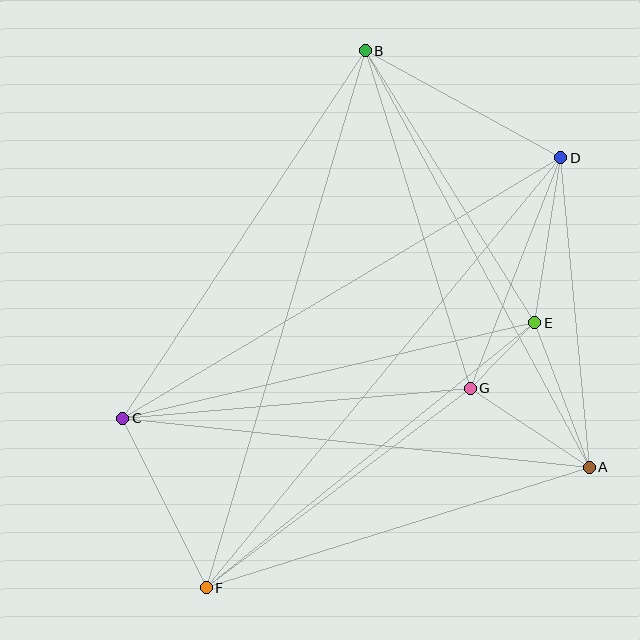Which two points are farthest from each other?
Points B and F are farthest from each other.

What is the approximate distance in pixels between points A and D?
The distance between A and D is approximately 311 pixels.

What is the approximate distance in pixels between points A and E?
The distance between A and E is approximately 154 pixels.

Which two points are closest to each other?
Points E and G are closest to each other.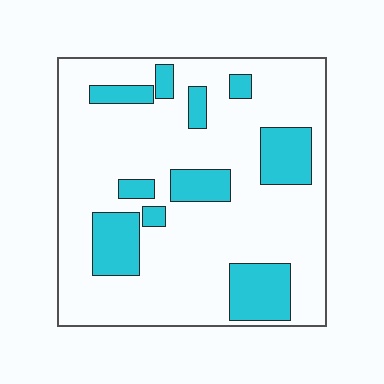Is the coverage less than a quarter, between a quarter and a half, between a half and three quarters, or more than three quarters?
Less than a quarter.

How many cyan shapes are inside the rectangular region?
10.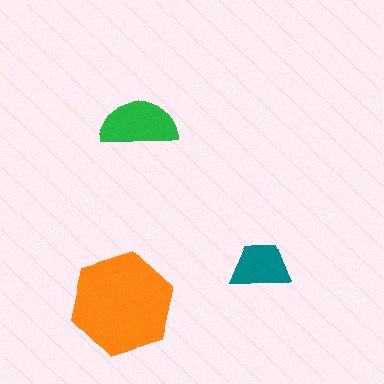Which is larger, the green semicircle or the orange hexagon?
The orange hexagon.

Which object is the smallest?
The teal trapezoid.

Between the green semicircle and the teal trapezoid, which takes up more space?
The green semicircle.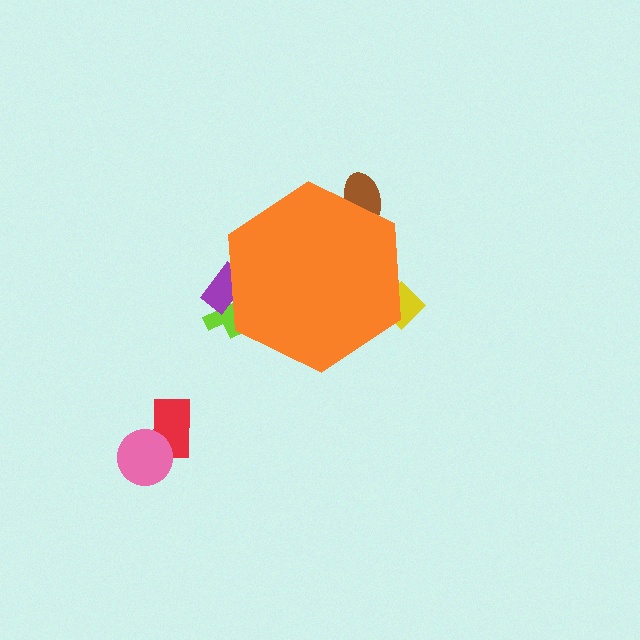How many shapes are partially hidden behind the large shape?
4 shapes are partially hidden.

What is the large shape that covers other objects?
An orange hexagon.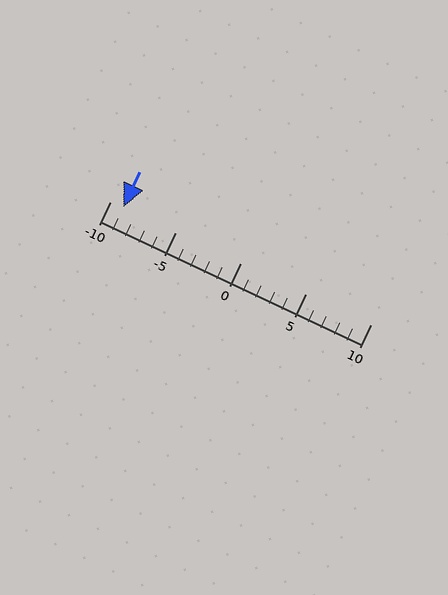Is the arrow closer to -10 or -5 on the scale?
The arrow is closer to -10.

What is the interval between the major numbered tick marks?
The major tick marks are spaced 5 units apart.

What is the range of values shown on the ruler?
The ruler shows values from -10 to 10.